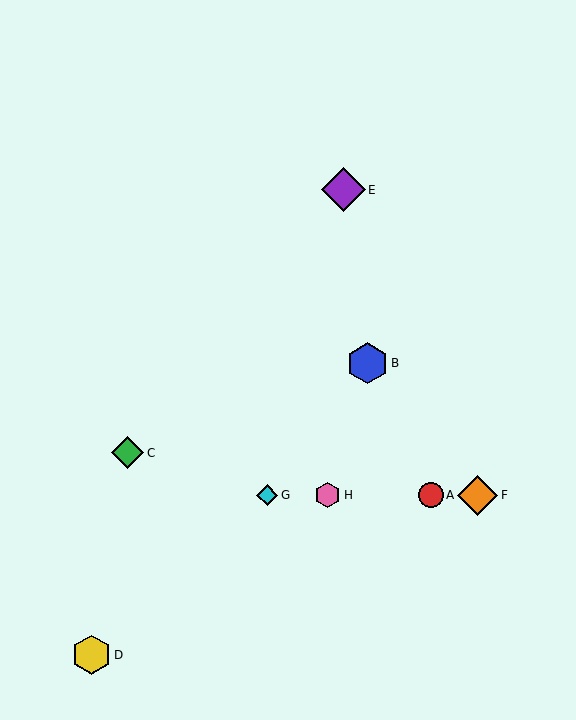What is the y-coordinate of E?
Object E is at y≈190.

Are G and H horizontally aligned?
Yes, both are at y≈495.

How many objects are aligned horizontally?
4 objects (A, F, G, H) are aligned horizontally.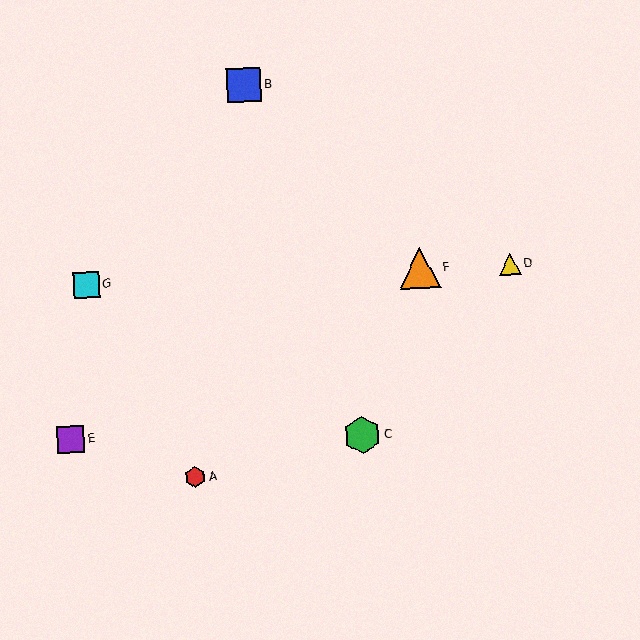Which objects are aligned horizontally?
Objects D, F, G are aligned horizontally.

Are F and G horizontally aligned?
Yes, both are at y≈268.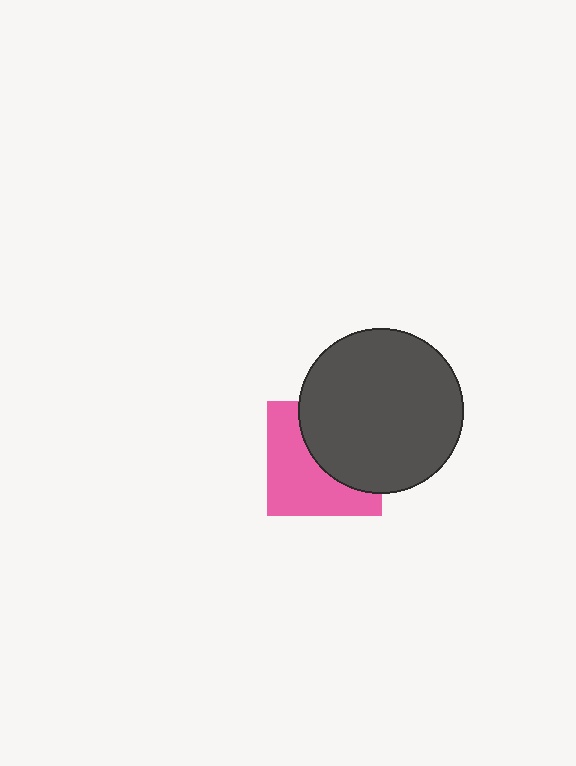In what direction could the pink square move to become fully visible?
The pink square could move toward the lower-left. That would shift it out from behind the dark gray circle entirely.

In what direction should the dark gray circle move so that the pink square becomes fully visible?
The dark gray circle should move toward the upper-right. That is the shortest direction to clear the overlap and leave the pink square fully visible.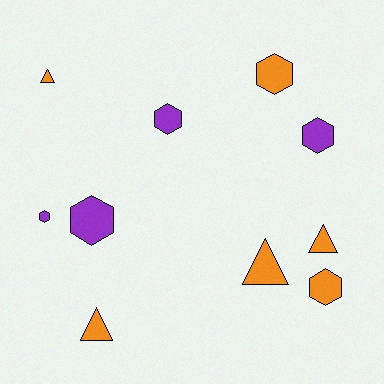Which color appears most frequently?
Orange, with 6 objects.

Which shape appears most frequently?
Hexagon, with 6 objects.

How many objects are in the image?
There are 10 objects.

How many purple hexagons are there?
There are 4 purple hexagons.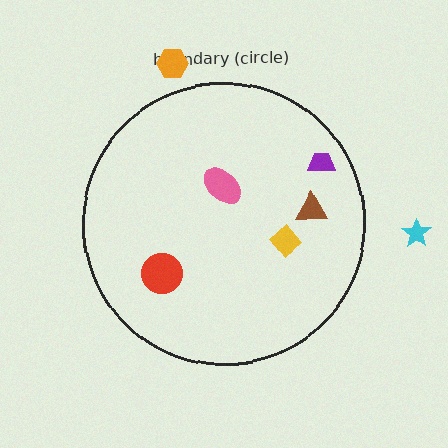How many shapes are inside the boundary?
5 inside, 2 outside.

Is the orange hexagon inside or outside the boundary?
Outside.